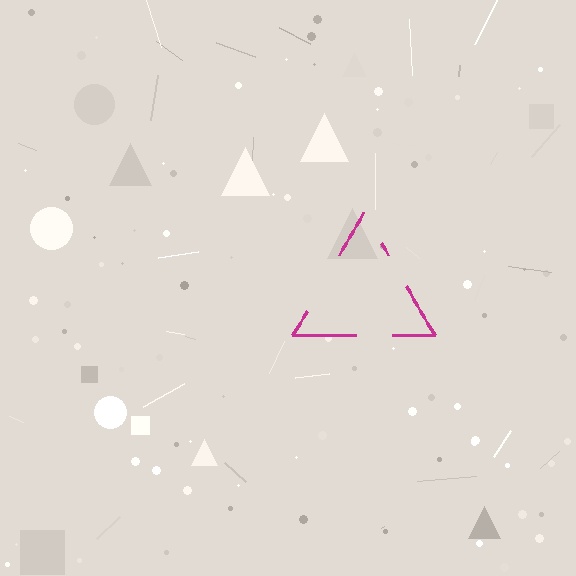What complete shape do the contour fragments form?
The contour fragments form a triangle.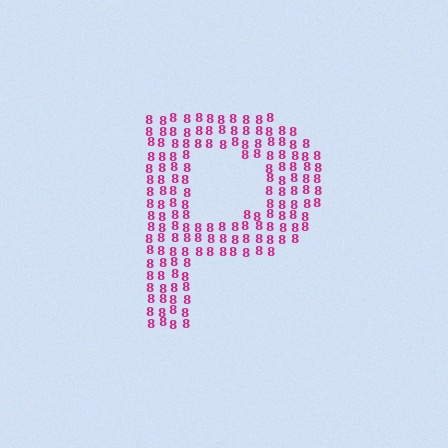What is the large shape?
The large shape is the letter P.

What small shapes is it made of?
It is made of small digit 8's.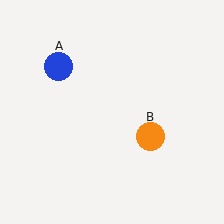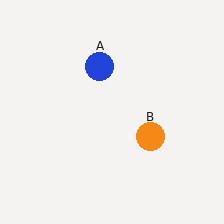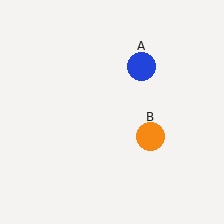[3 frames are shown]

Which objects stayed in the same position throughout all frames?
Orange circle (object B) remained stationary.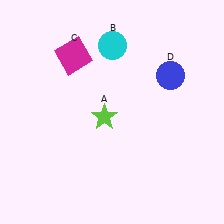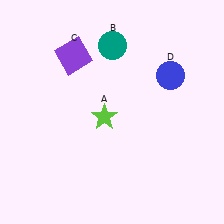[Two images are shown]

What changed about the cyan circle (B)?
In Image 1, B is cyan. In Image 2, it changed to teal.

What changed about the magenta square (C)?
In Image 1, C is magenta. In Image 2, it changed to purple.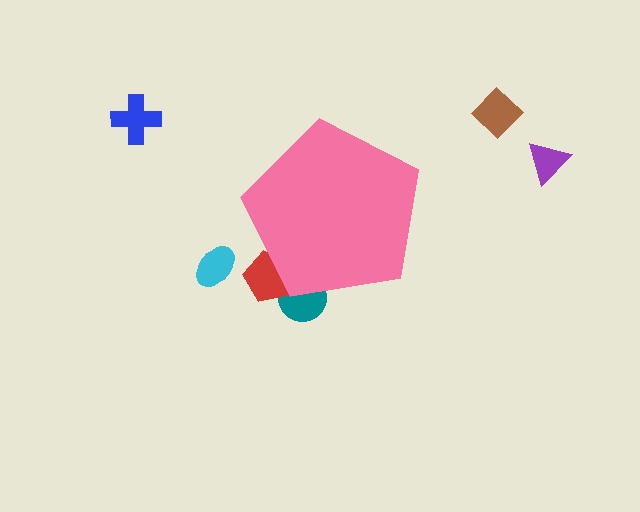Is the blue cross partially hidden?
No, the blue cross is fully visible.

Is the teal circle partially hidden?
Yes, the teal circle is partially hidden behind the pink pentagon.